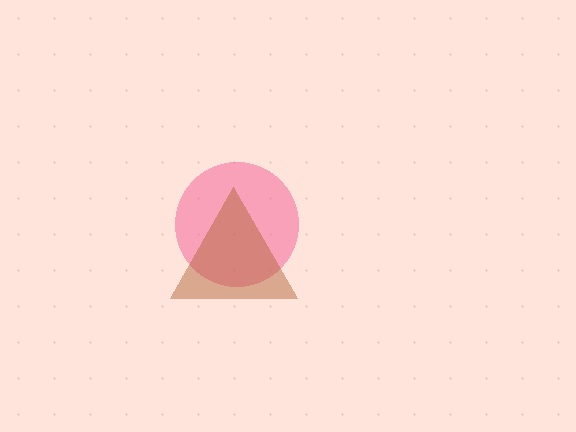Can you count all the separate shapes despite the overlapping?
Yes, there are 2 separate shapes.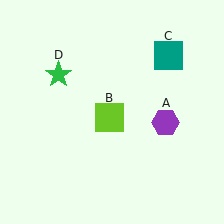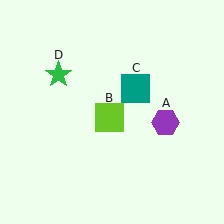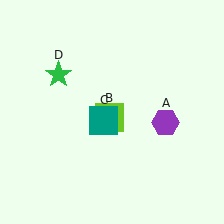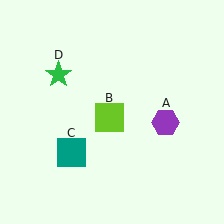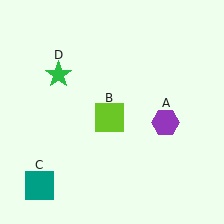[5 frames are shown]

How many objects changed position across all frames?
1 object changed position: teal square (object C).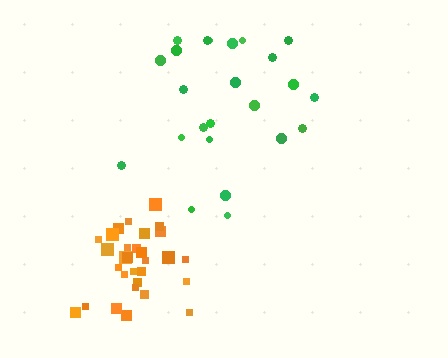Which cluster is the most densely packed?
Orange.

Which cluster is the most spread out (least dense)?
Green.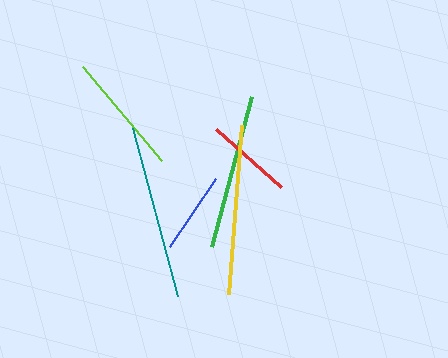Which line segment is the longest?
The teal line is the longest at approximately 173 pixels.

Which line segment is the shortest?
The blue line is the shortest at approximately 82 pixels.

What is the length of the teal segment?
The teal segment is approximately 173 pixels long.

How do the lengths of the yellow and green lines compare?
The yellow and green lines are approximately the same length.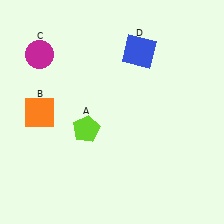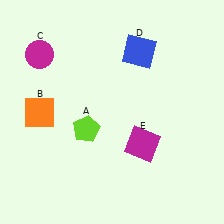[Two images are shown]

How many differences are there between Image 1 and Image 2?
There is 1 difference between the two images.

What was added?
A magenta square (E) was added in Image 2.